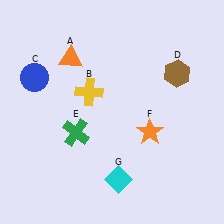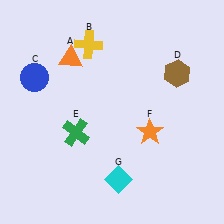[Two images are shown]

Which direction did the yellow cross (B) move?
The yellow cross (B) moved up.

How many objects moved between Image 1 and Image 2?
1 object moved between the two images.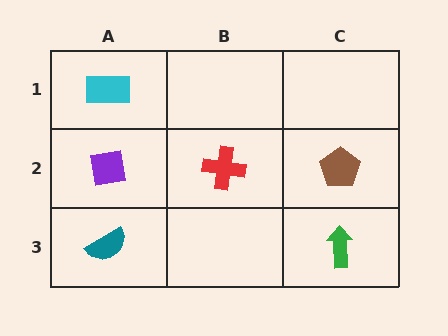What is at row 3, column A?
A teal semicircle.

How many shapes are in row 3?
2 shapes.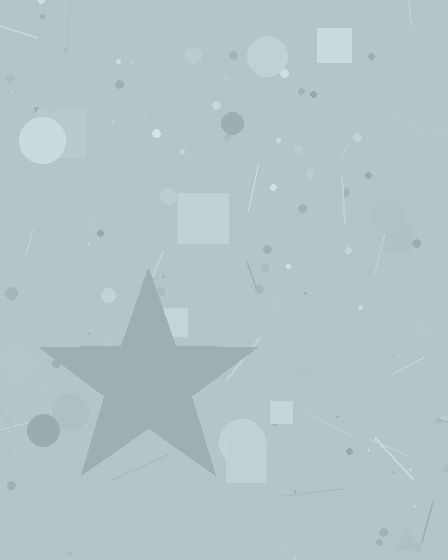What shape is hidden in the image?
A star is hidden in the image.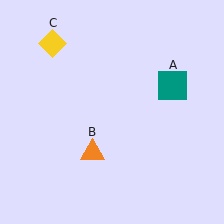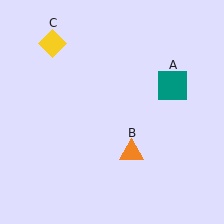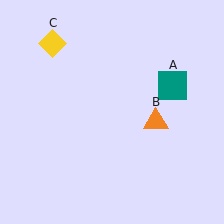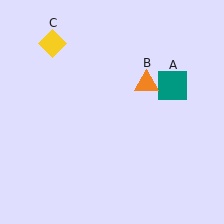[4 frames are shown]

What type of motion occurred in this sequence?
The orange triangle (object B) rotated counterclockwise around the center of the scene.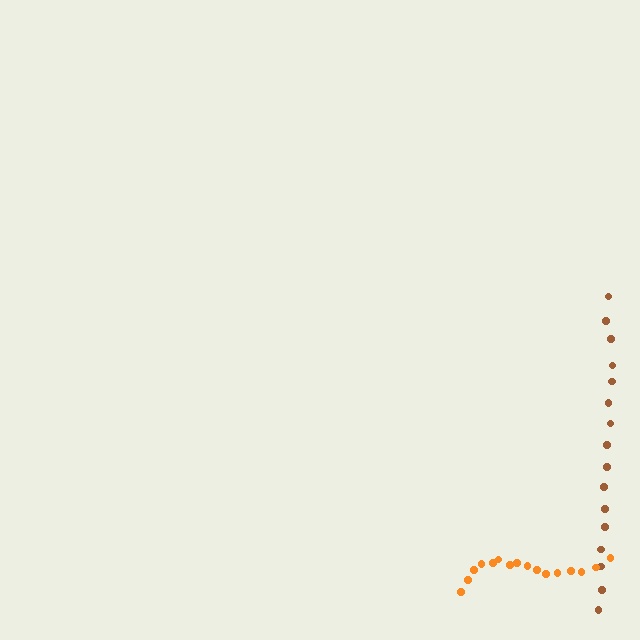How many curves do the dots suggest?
There are 2 distinct paths.